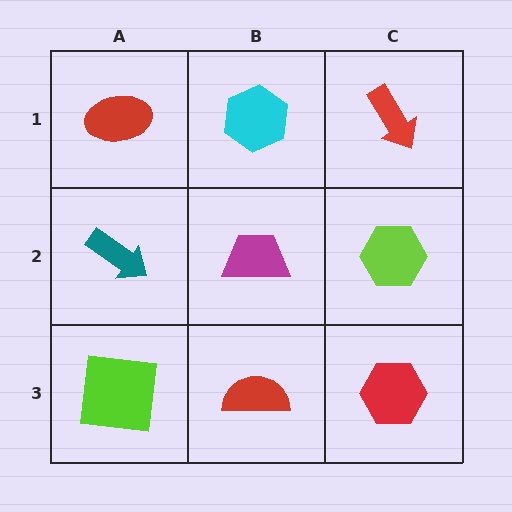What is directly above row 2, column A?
A red ellipse.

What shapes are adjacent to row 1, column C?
A lime hexagon (row 2, column C), a cyan hexagon (row 1, column B).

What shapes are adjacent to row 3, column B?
A magenta trapezoid (row 2, column B), a lime square (row 3, column A), a red hexagon (row 3, column C).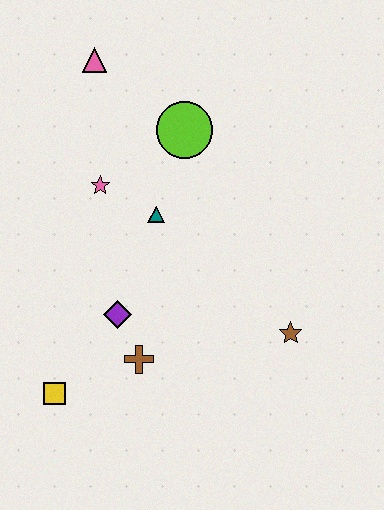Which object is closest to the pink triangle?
The lime circle is closest to the pink triangle.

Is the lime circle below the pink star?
No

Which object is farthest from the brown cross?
The pink triangle is farthest from the brown cross.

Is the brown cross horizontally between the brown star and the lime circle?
No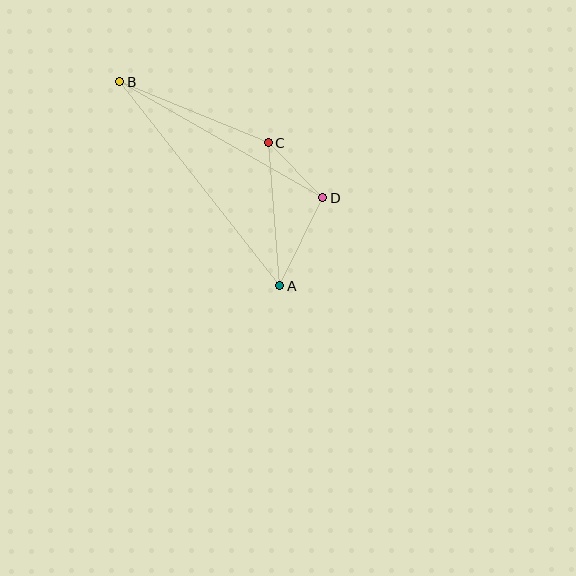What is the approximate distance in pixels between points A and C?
The distance between A and C is approximately 143 pixels.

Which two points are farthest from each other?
Points A and B are farthest from each other.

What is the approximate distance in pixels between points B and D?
The distance between B and D is approximately 234 pixels.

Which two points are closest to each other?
Points C and D are closest to each other.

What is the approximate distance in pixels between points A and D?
The distance between A and D is approximately 98 pixels.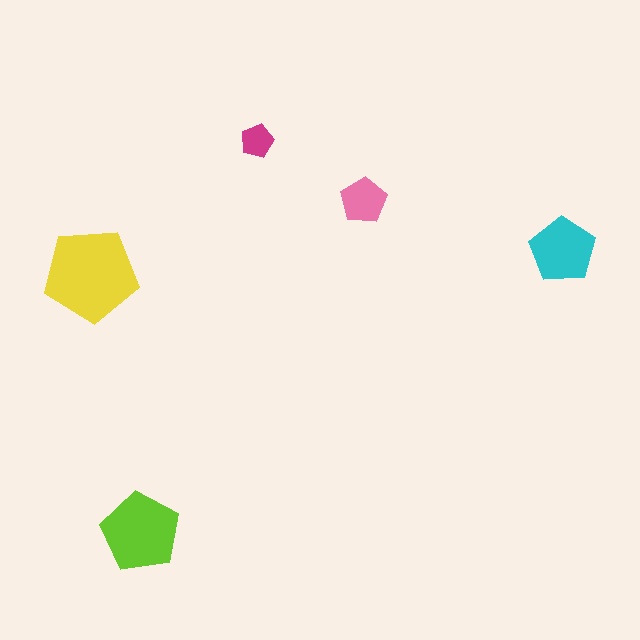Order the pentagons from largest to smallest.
the yellow one, the lime one, the cyan one, the pink one, the magenta one.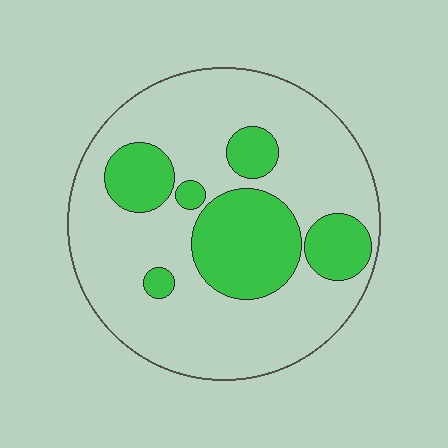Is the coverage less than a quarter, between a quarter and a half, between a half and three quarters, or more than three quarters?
Between a quarter and a half.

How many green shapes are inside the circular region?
6.